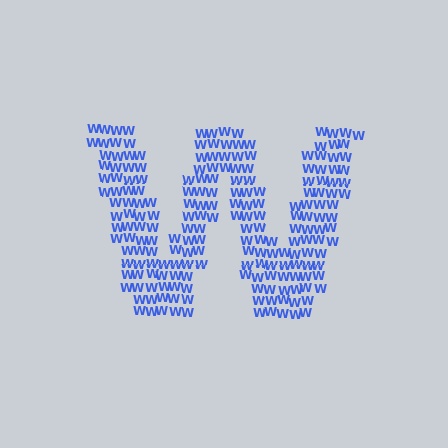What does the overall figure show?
The overall figure shows the letter W.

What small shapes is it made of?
It is made of small letter W's.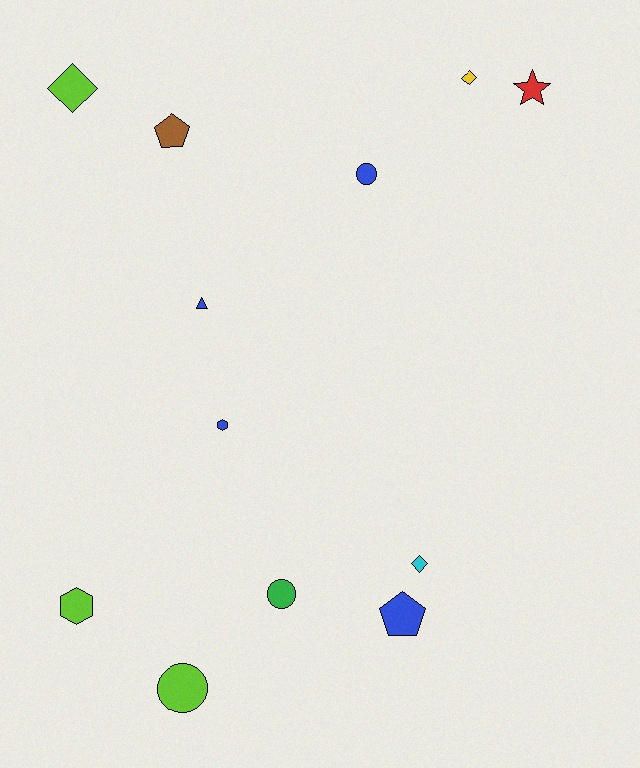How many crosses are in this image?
There are no crosses.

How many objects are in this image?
There are 12 objects.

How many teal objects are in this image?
There are no teal objects.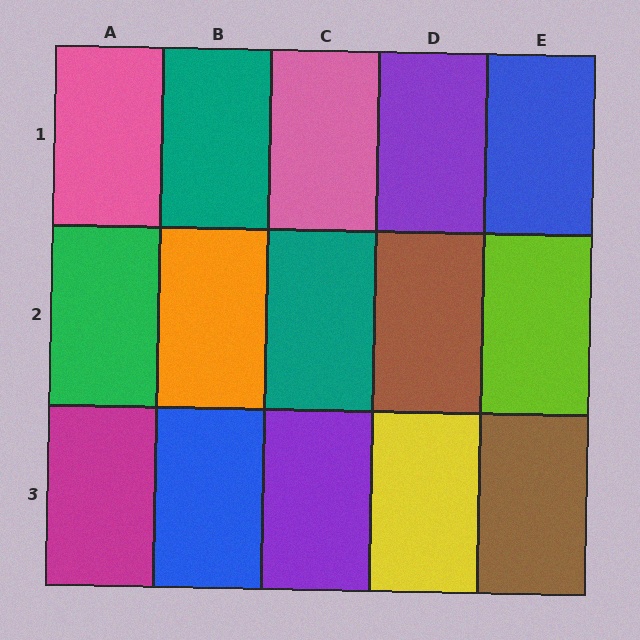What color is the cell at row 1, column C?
Pink.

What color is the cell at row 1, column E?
Blue.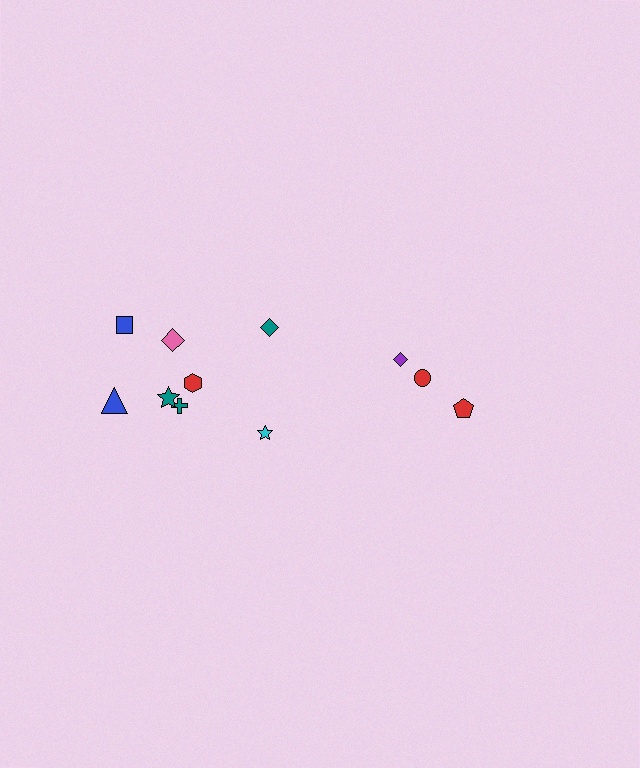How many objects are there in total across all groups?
There are 11 objects.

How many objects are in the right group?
There are 3 objects.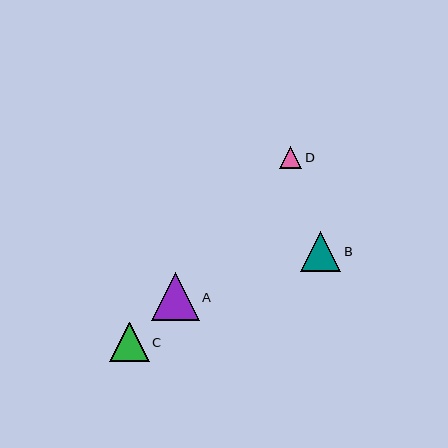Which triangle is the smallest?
Triangle D is the smallest with a size of approximately 23 pixels.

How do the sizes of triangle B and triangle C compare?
Triangle B and triangle C are approximately the same size.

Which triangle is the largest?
Triangle A is the largest with a size of approximately 48 pixels.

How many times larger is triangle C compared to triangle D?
Triangle C is approximately 1.7 times the size of triangle D.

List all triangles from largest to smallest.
From largest to smallest: A, B, C, D.